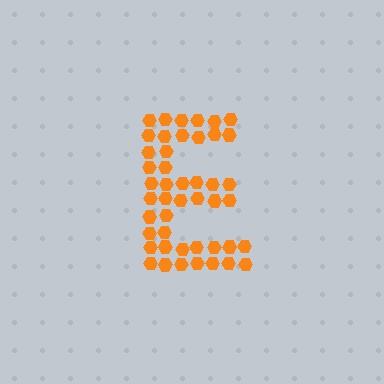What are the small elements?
The small elements are hexagons.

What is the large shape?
The large shape is the letter E.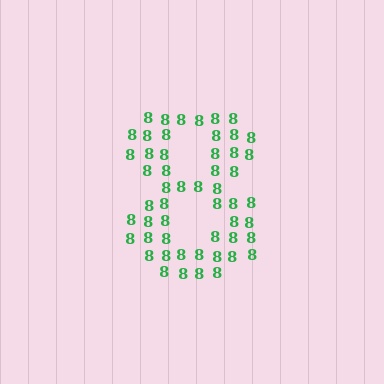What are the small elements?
The small elements are digit 8's.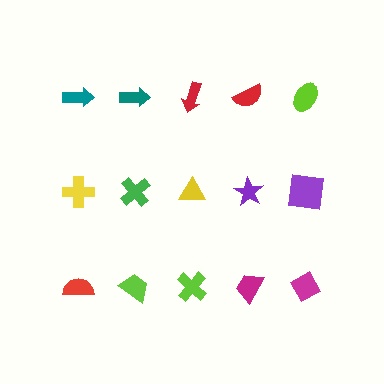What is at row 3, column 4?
A magenta trapezoid.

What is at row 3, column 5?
A magenta diamond.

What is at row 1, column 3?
A red arrow.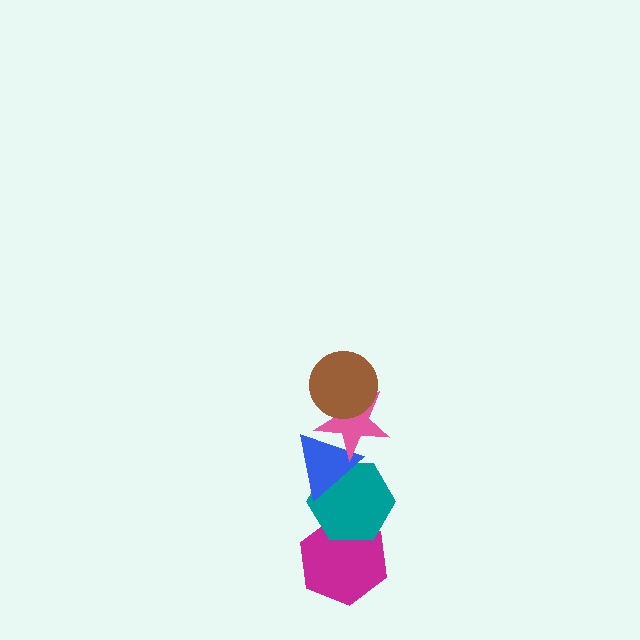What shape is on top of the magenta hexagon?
The teal hexagon is on top of the magenta hexagon.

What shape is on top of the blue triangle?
The pink star is on top of the blue triangle.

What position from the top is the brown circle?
The brown circle is 1st from the top.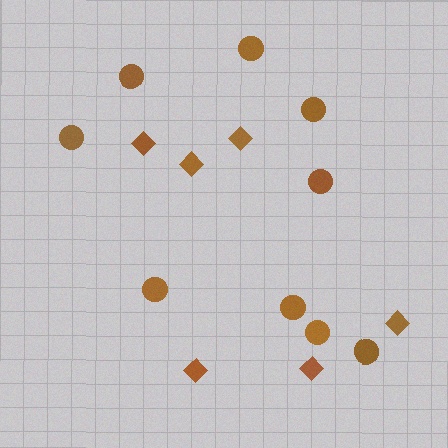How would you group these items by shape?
There are 2 groups: one group of circles (9) and one group of diamonds (6).